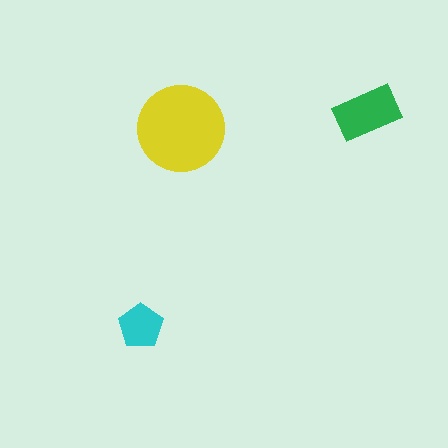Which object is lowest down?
The cyan pentagon is bottommost.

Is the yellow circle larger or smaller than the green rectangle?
Larger.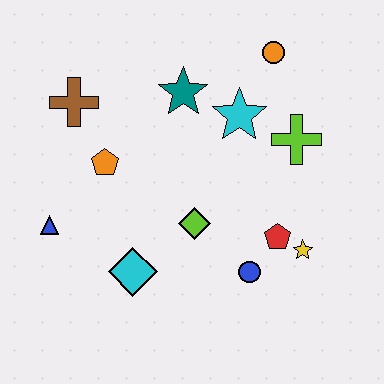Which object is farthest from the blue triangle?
The orange circle is farthest from the blue triangle.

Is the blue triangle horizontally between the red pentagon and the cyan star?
No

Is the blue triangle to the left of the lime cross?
Yes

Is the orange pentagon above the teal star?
No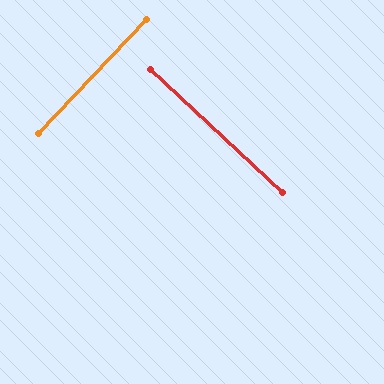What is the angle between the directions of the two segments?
Approximately 90 degrees.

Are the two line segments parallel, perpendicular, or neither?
Perpendicular — they meet at approximately 90°.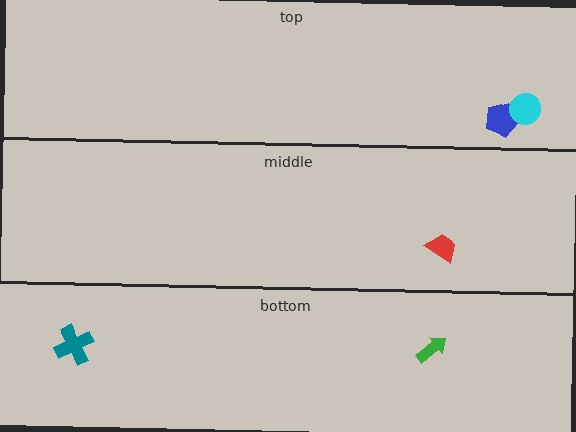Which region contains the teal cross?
The bottom region.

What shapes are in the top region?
The blue pentagon, the cyan circle.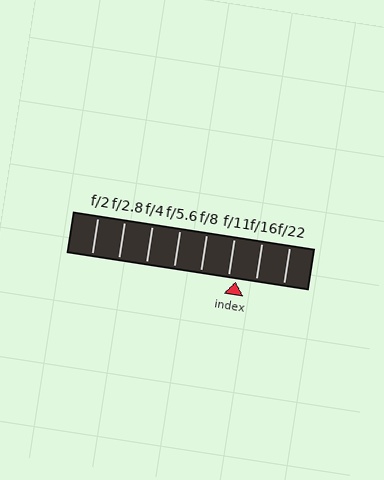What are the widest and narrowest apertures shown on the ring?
The widest aperture shown is f/2 and the narrowest is f/22.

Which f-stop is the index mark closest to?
The index mark is closest to f/11.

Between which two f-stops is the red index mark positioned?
The index mark is between f/11 and f/16.